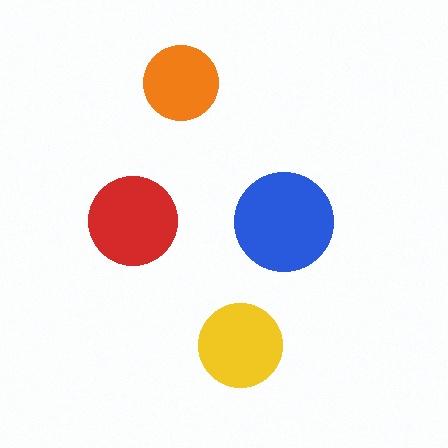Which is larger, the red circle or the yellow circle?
The red one.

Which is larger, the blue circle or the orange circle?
The blue one.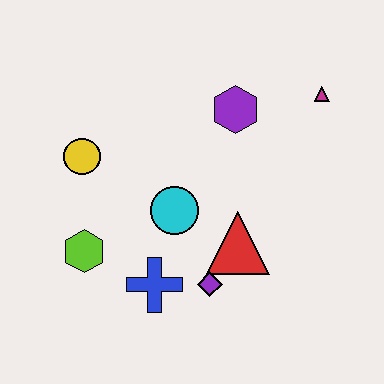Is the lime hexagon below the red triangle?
Yes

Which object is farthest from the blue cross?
The magenta triangle is farthest from the blue cross.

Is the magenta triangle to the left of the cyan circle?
No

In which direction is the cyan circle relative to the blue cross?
The cyan circle is above the blue cross.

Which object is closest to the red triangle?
The purple diamond is closest to the red triangle.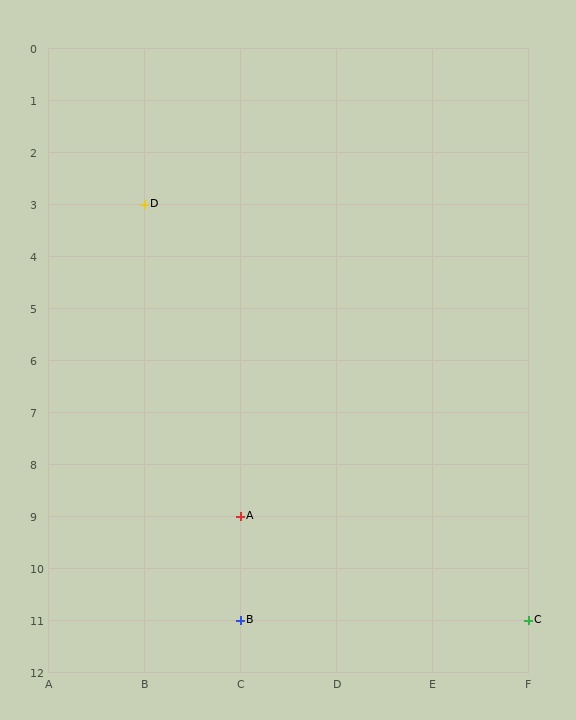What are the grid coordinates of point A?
Point A is at grid coordinates (C, 9).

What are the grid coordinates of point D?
Point D is at grid coordinates (B, 3).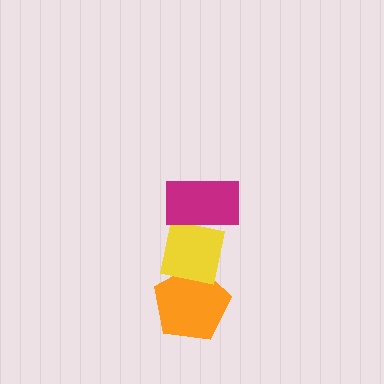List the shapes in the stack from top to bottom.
From top to bottom: the magenta rectangle, the yellow square, the orange pentagon.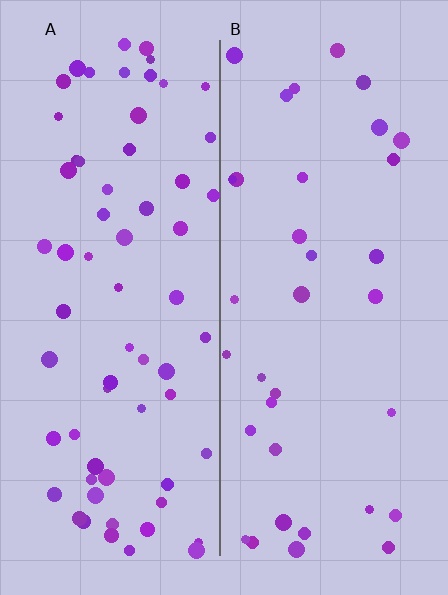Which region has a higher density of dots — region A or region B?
A (the left).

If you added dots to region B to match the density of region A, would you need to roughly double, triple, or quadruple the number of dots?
Approximately double.